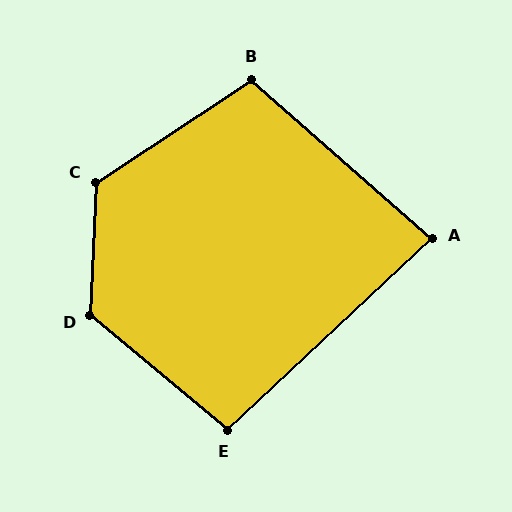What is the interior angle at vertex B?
Approximately 105 degrees (obtuse).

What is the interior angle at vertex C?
Approximately 126 degrees (obtuse).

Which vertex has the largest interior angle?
D, at approximately 127 degrees.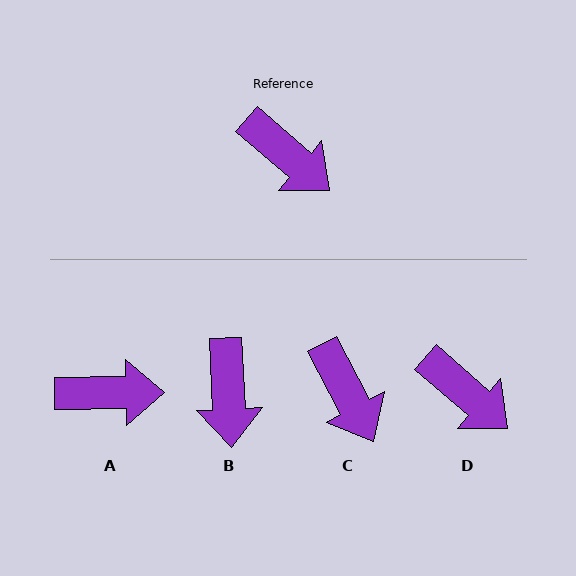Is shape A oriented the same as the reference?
No, it is off by about 42 degrees.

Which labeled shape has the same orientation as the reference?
D.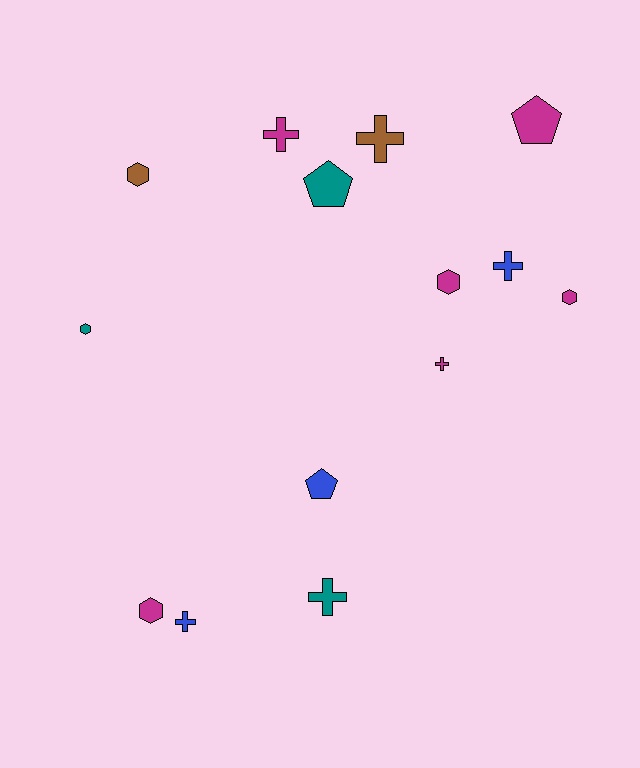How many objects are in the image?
There are 14 objects.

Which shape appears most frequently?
Cross, with 6 objects.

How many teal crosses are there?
There is 1 teal cross.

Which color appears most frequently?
Magenta, with 6 objects.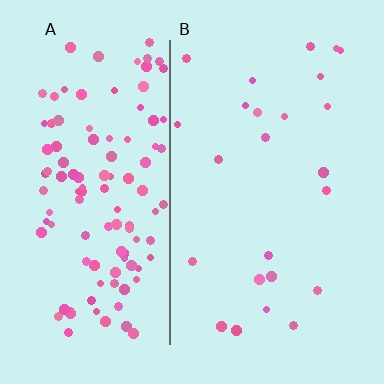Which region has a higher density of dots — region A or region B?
A (the left).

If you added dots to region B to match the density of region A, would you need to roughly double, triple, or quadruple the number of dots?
Approximately quadruple.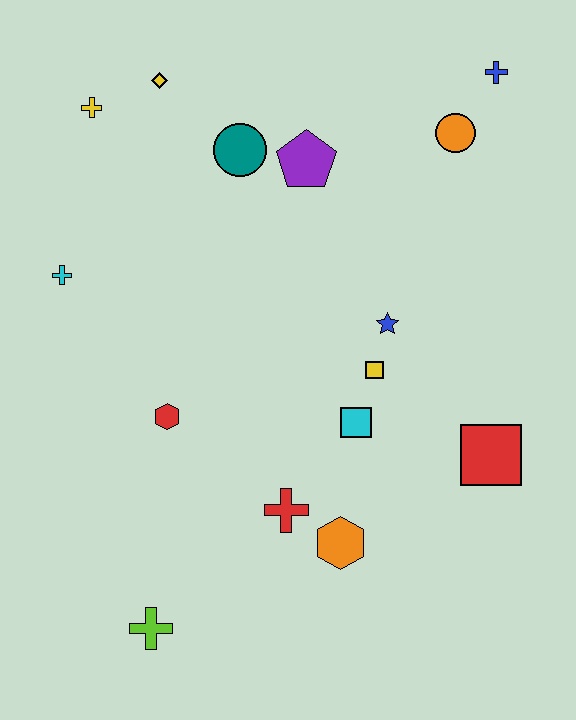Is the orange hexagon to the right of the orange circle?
No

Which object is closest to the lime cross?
The red cross is closest to the lime cross.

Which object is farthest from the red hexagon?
The blue cross is farthest from the red hexagon.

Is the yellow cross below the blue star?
No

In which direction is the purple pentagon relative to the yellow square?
The purple pentagon is above the yellow square.